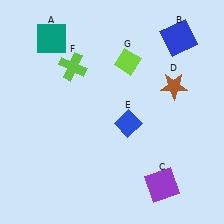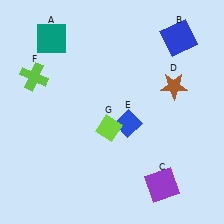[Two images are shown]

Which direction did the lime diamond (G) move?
The lime diamond (G) moved down.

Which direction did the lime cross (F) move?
The lime cross (F) moved left.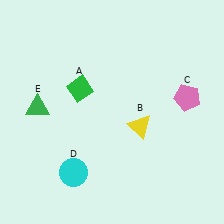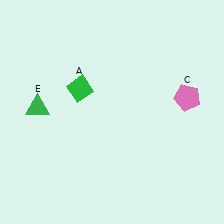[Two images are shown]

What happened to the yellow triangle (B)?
The yellow triangle (B) was removed in Image 2. It was in the bottom-right area of Image 1.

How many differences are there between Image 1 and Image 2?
There are 2 differences between the two images.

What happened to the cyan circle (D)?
The cyan circle (D) was removed in Image 2. It was in the bottom-left area of Image 1.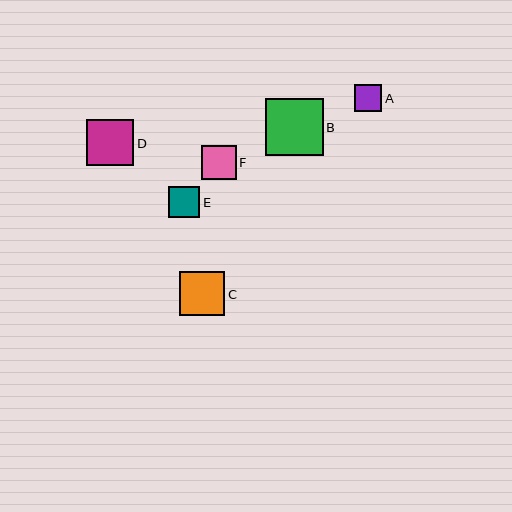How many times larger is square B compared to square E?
Square B is approximately 1.9 times the size of square E.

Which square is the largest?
Square B is the largest with a size of approximately 58 pixels.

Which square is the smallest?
Square A is the smallest with a size of approximately 27 pixels.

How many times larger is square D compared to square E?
Square D is approximately 1.5 times the size of square E.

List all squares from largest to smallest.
From largest to smallest: B, D, C, F, E, A.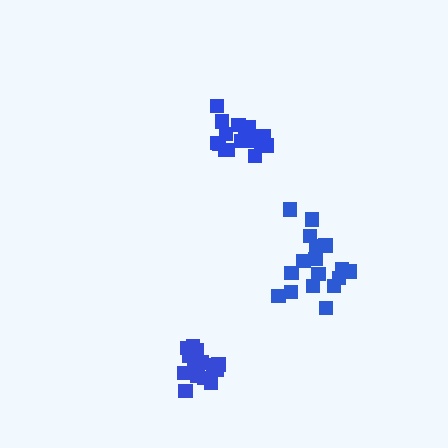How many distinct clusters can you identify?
There are 3 distinct clusters.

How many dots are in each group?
Group 1: 17 dots, Group 2: 17 dots, Group 3: 17 dots (51 total).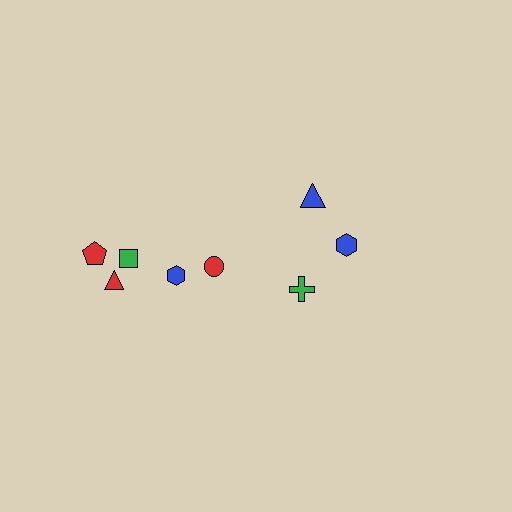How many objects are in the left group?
There are 5 objects.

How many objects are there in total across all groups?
There are 8 objects.